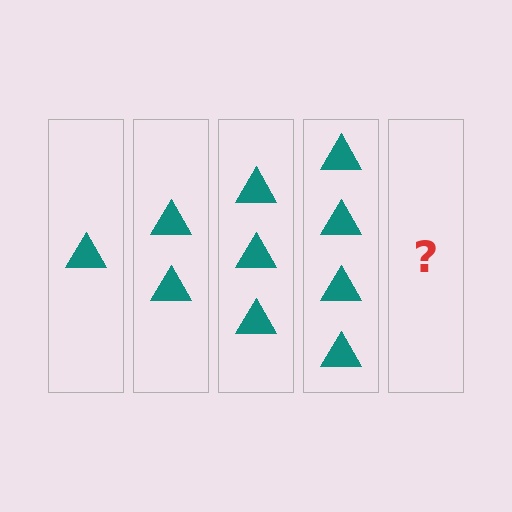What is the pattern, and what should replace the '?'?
The pattern is that each step adds one more triangle. The '?' should be 5 triangles.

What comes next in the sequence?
The next element should be 5 triangles.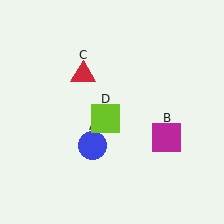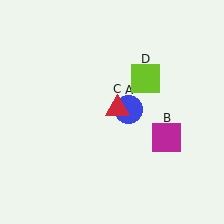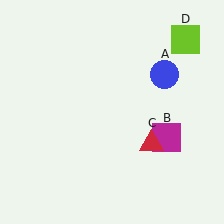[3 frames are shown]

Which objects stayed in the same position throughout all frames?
Magenta square (object B) remained stationary.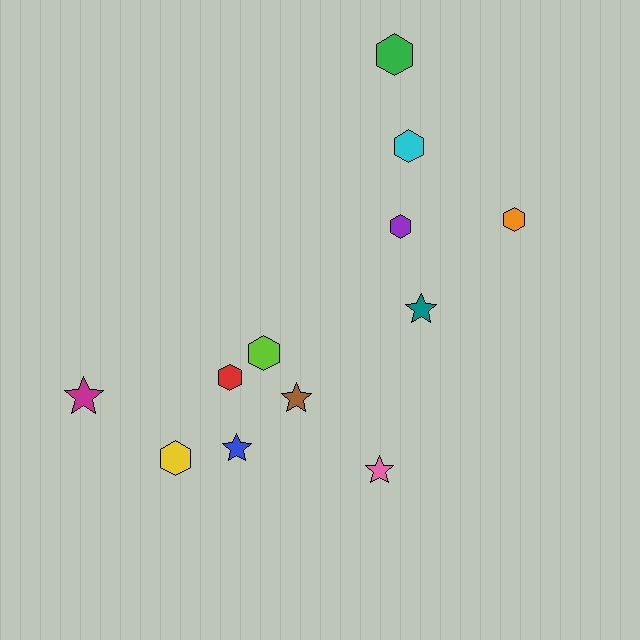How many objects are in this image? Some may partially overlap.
There are 12 objects.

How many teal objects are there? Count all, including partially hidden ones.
There is 1 teal object.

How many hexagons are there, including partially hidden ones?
There are 7 hexagons.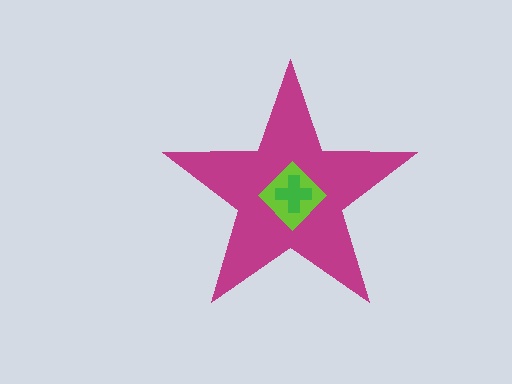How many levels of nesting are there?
3.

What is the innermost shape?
The green cross.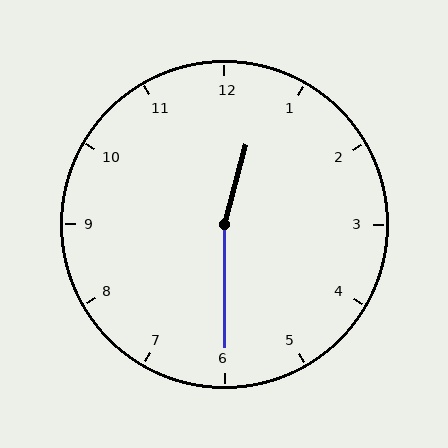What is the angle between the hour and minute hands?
Approximately 165 degrees.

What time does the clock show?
12:30.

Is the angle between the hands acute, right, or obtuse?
It is obtuse.